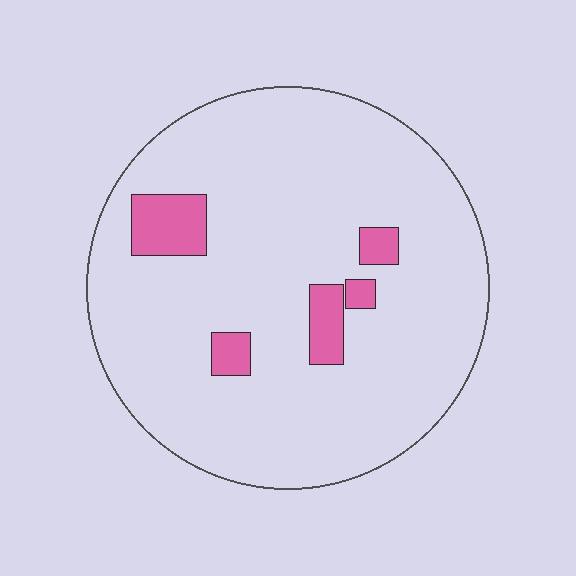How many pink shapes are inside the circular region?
5.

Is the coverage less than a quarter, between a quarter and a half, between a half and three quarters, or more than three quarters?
Less than a quarter.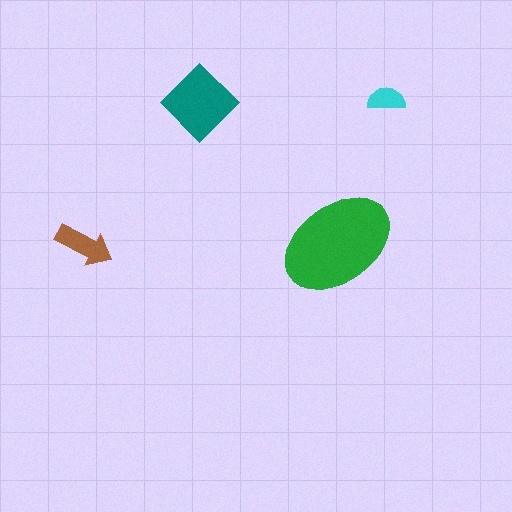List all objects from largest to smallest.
The green ellipse, the teal diamond, the brown arrow, the cyan semicircle.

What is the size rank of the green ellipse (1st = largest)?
1st.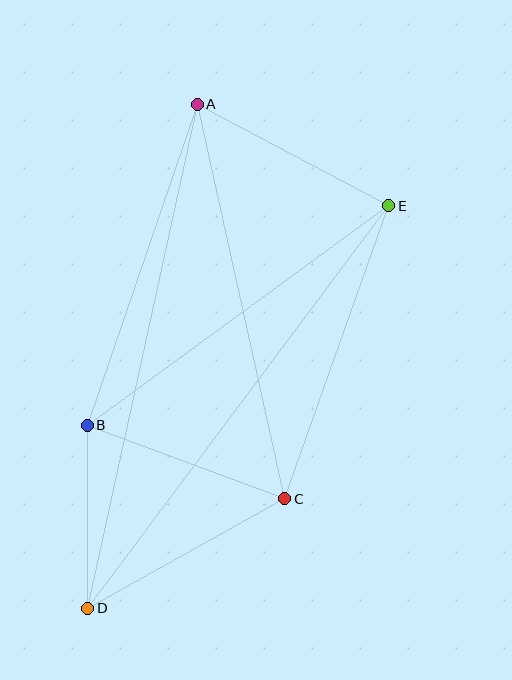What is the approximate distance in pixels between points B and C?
The distance between B and C is approximately 210 pixels.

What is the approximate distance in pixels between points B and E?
The distance between B and E is approximately 373 pixels.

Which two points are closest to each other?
Points B and D are closest to each other.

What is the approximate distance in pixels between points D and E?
The distance between D and E is approximately 503 pixels.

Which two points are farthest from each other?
Points A and D are farthest from each other.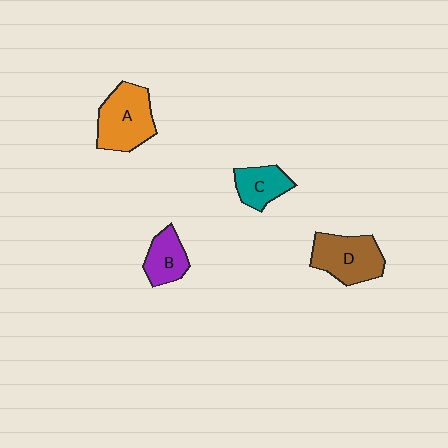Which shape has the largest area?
Shape A (orange).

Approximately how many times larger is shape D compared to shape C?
Approximately 1.6 times.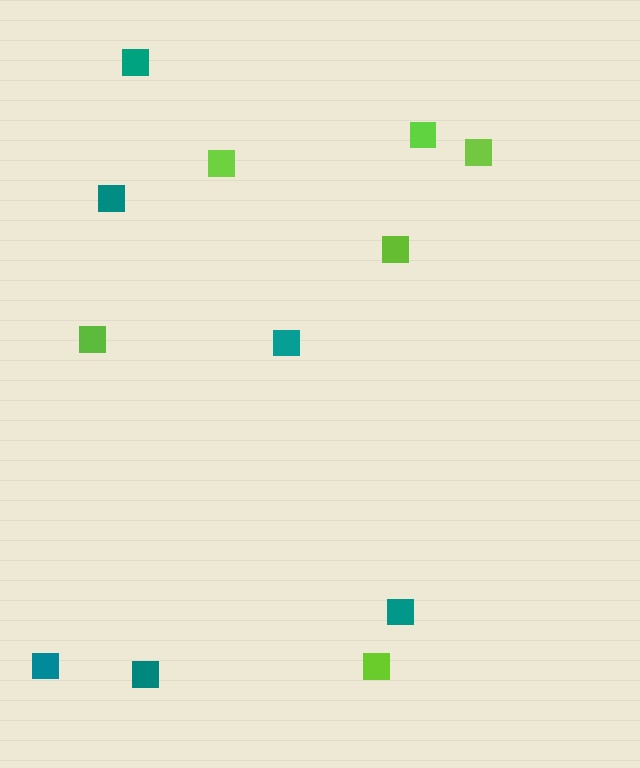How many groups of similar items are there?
There are 2 groups: one group of teal squares (6) and one group of lime squares (6).